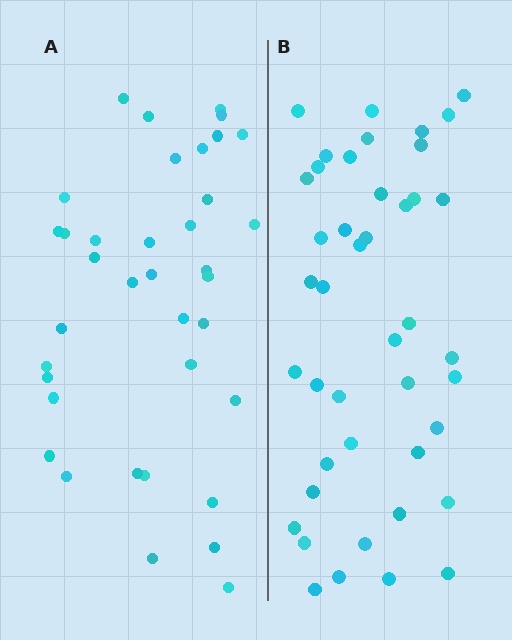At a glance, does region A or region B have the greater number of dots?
Region B (the right region) has more dots.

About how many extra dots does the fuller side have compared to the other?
Region B has about 6 more dots than region A.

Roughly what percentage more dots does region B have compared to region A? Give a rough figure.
About 15% more.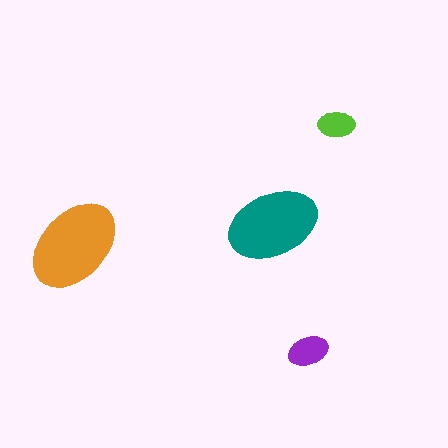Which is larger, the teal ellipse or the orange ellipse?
The orange one.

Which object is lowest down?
The purple ellipse is bottommost.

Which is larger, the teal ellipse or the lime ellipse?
The teal one.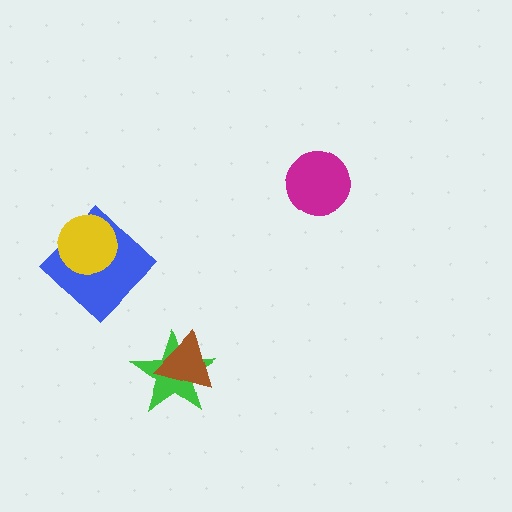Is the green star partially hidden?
Yes, it is partially covered by another shape.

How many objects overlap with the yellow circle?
1 object overlaps with the yellow circle.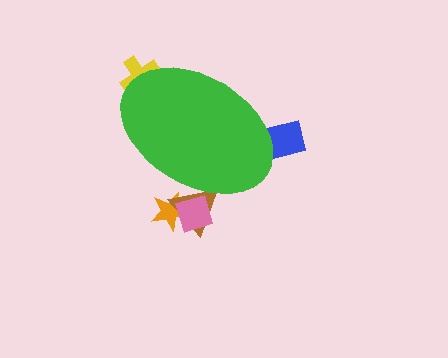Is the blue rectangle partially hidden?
Yes, the blue rectangle is partially hidden behind the green ellipse.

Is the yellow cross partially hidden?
Yes, the yellow cross is partially hidden behind the green ellipse.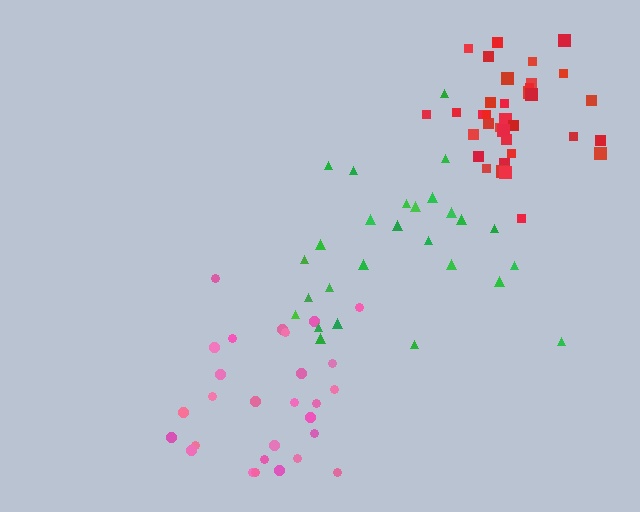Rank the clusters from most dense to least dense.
red, pink, green.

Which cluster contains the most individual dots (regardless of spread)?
Red (35).